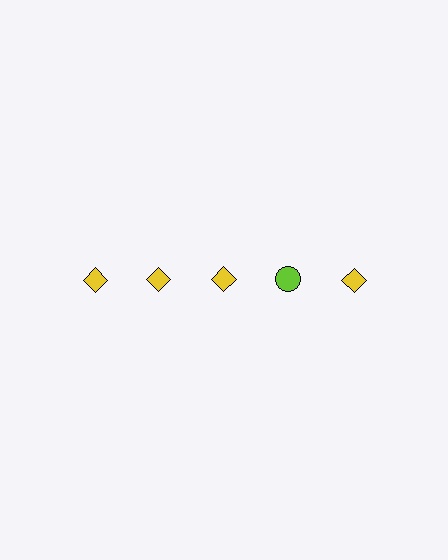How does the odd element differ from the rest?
It differs in both color (lime instead of yellow) and shape (circle instead of diamond).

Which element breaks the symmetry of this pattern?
The lime circle in the top row, second from right column breaks the symmetry. All other shapes are yellow diamonds.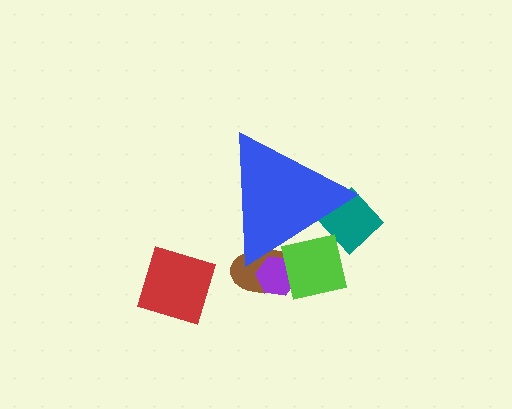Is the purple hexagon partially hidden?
Yes, the purple hexagon is partially hidden behind the blue triangle.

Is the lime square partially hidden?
Yes, the lime square is partially hidden behind the blue triangle.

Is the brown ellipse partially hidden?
Yes, the brown ellipse is partially hidden behind the blue triangle.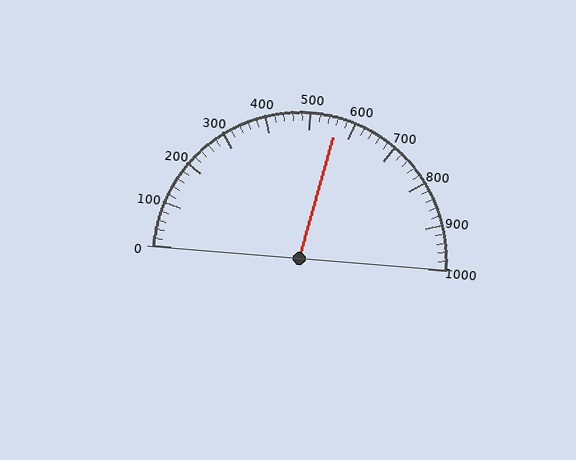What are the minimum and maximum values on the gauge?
The gauge ranges from 0 to 1000.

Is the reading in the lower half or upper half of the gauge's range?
The reading is in the upper half of the range (0 to 1000).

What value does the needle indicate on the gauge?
The needle indicates approximately 560.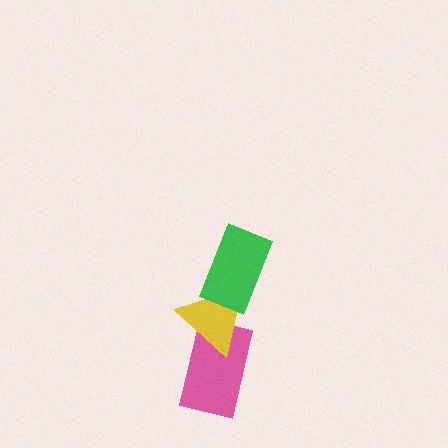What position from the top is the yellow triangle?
The yellow triangle is 2nd from the top.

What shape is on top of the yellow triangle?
The green rectangle is on top of the yellow triangle.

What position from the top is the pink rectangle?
The pink rectangle is 3rd from the top.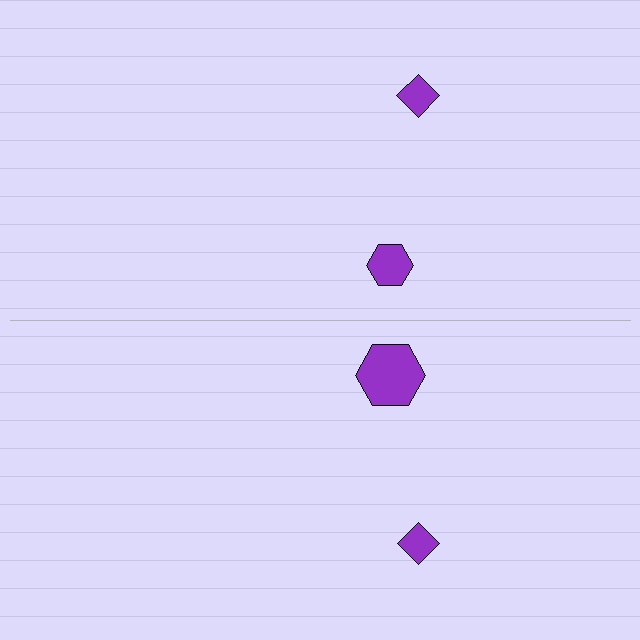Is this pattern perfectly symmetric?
No, the pattern is not perfectly symmetric. The purple hexagon on the bottom side has a different size than its mirror counterpart.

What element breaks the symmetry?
The purple hexagon on the bottom side has a different size than its mirror counterpart.